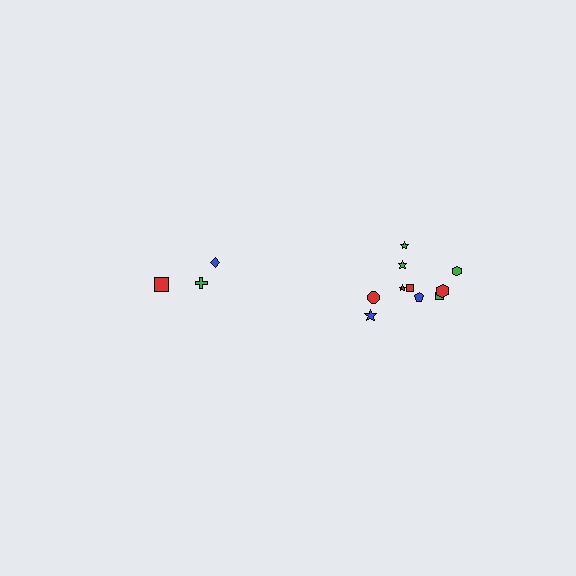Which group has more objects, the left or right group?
The right group.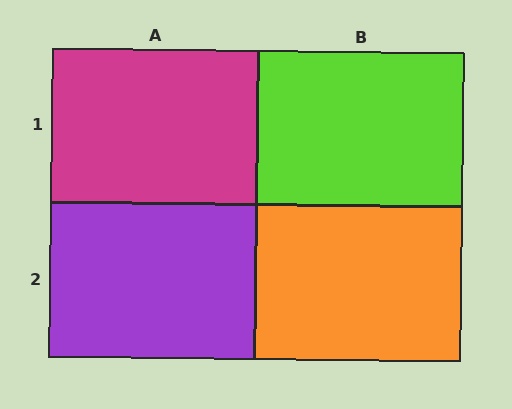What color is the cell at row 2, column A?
Purple.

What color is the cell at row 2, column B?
Orange.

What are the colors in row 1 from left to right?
Magenta, lime.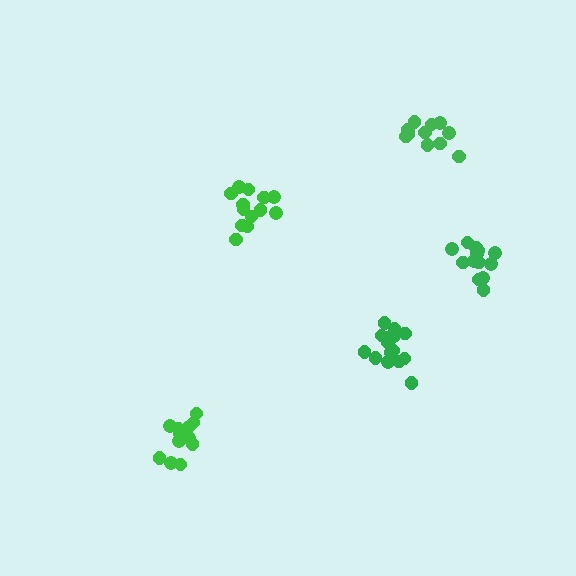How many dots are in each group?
Group 1: 11 dots, Group 2: 16 dots, Group 3: 12 dots, Group 4: 13 dots, Group 5: 13 dots (65 total).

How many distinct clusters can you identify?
There are 5 distinct clusters.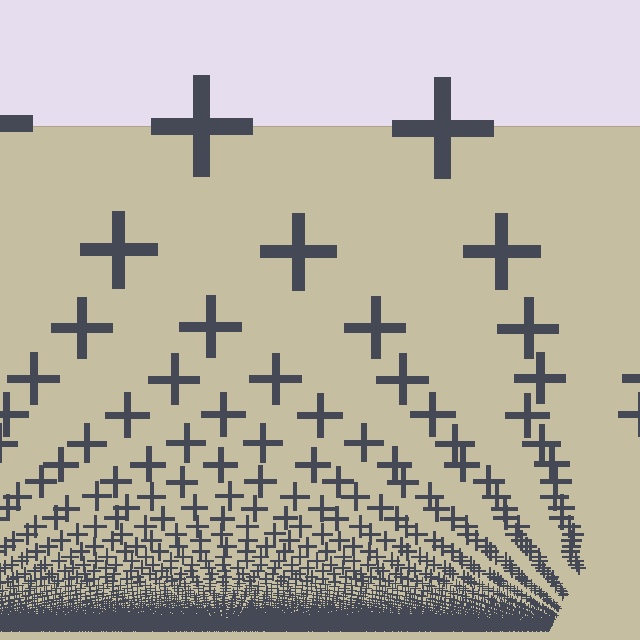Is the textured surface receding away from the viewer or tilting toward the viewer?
The surface appears to tilt toward the viewer. Texture elements get larger and sparser toward the top.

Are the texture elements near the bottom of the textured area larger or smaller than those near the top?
Smaller. The gradient is inverted — elements near the bottom are smaller and denser.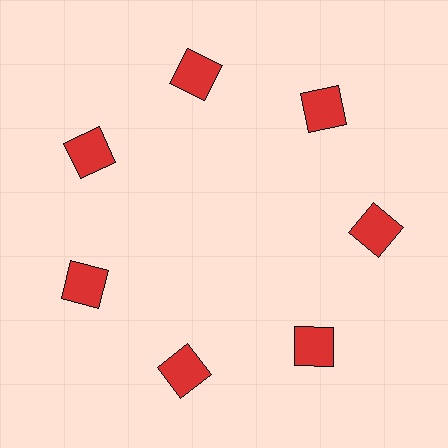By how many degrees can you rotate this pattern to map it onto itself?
The pattern maps onto itself every 51 degrees of rotation.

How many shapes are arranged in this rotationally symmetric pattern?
There are 7 shapes, arranged in 7 groups of 1.